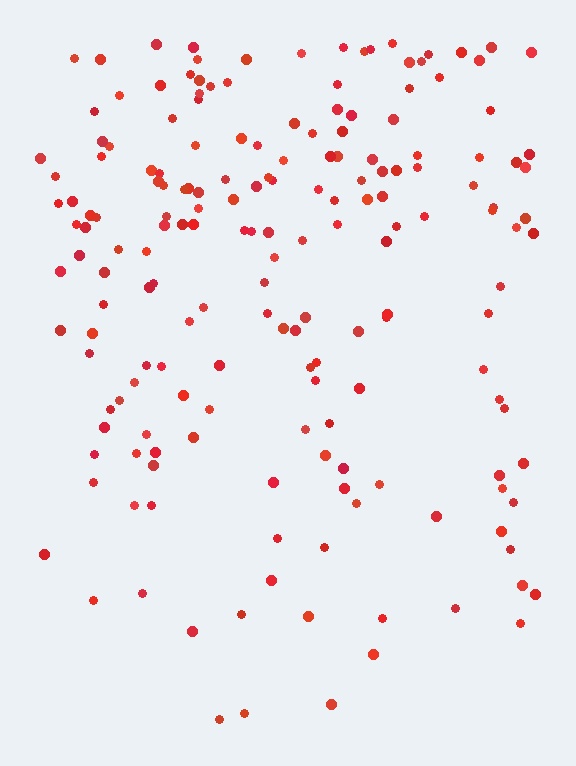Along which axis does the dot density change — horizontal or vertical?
Vertical.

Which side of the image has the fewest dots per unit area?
The bottom.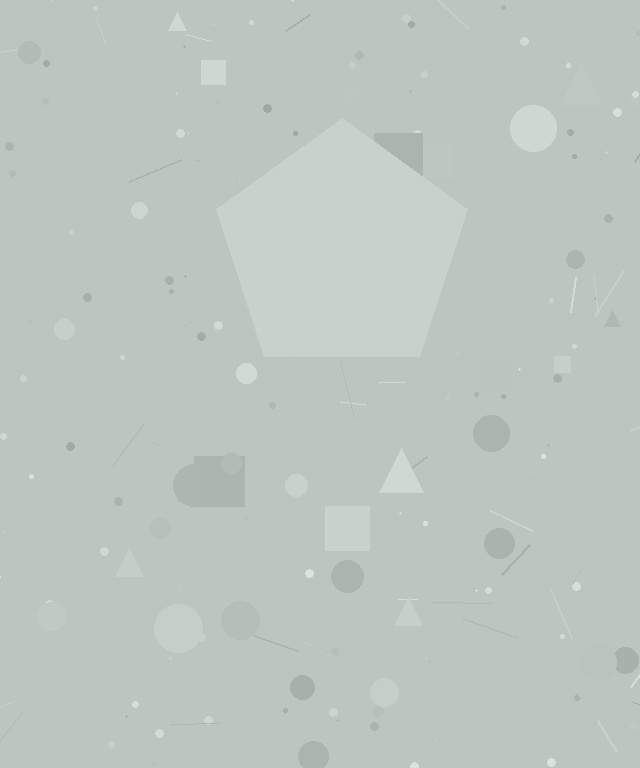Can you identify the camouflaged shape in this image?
The camouflaged shape is a pentagon.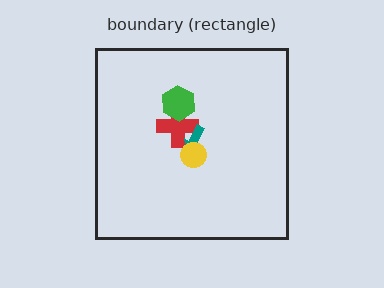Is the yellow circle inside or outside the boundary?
Inside.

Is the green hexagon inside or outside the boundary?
Inside.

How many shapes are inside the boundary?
4 inside, 0 outside.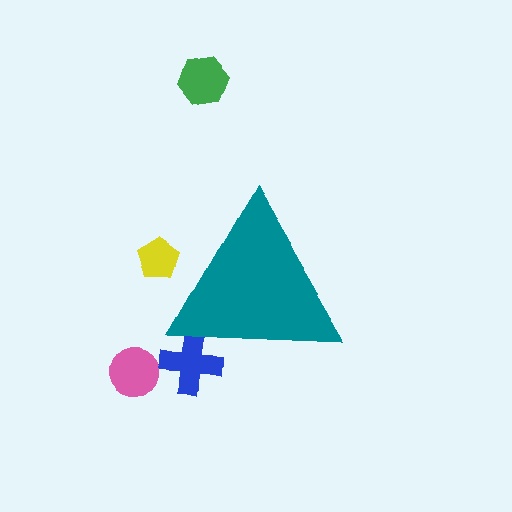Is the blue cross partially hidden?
Yes, the blue cross is partially hidden behind the teal triangle.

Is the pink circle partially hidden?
No, the pink circle is fully visible.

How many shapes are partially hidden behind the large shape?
2 shapes are partially hidden.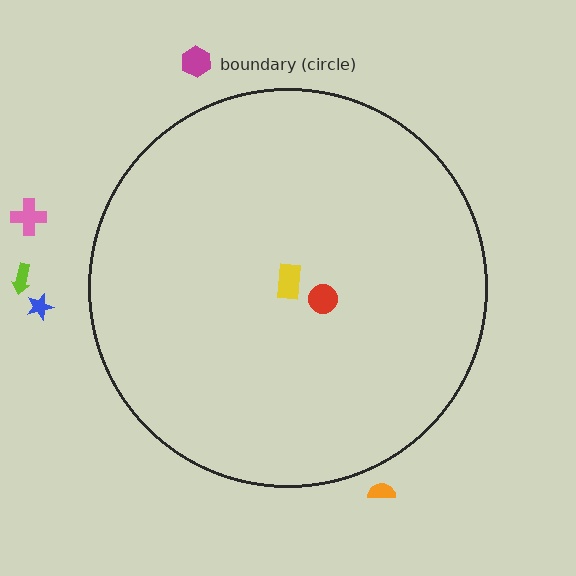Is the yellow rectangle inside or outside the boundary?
Inside.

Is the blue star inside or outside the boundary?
Outside.